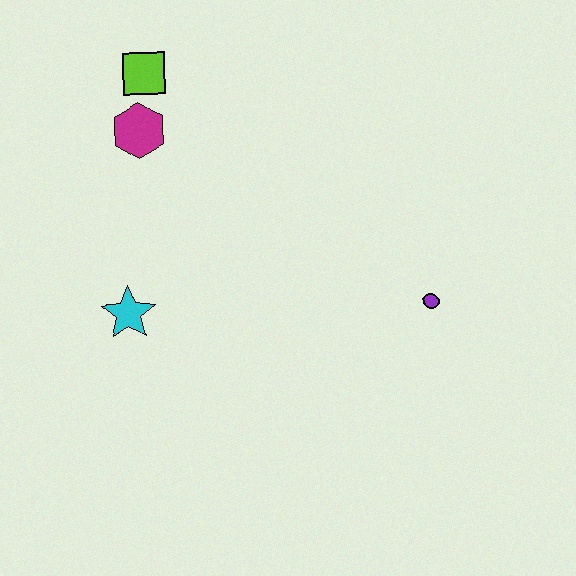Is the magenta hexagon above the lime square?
No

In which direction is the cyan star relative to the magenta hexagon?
The cyan star is below the magenta hexagon.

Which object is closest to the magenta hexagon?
The lime square is closest to the magenta hexagon.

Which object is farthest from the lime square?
The purple circle is farthest from the lime square.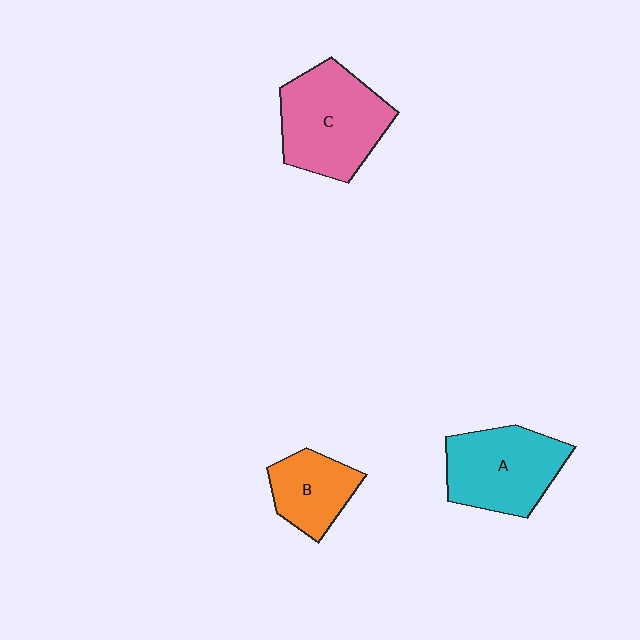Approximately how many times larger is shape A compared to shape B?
Approximately 1.5 times.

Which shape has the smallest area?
Shape B (orange).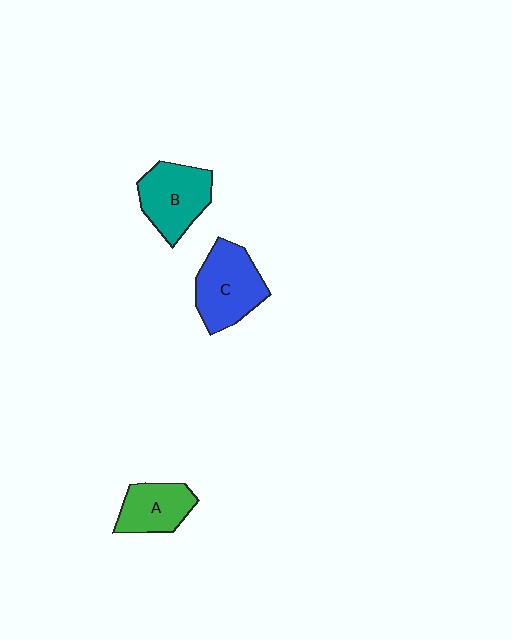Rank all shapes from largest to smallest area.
From largest to smallest: C (blue), B (teal), A (green).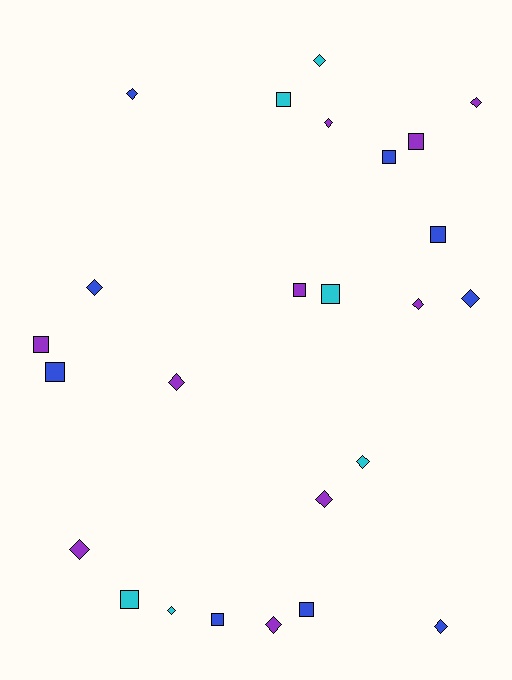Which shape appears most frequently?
Diamond, with 14 objects.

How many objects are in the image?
There are 25 objects.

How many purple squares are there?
There are 3 purple squares.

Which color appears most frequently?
Purple, with 10 objects.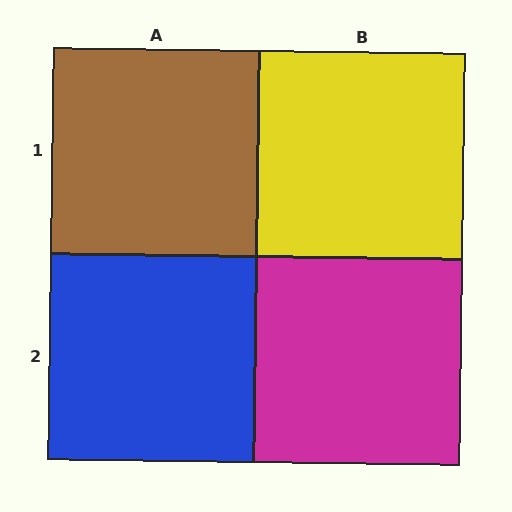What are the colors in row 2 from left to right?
Blue, magenta.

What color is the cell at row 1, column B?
Yellow.